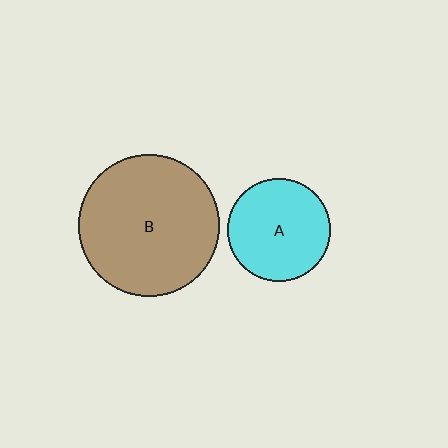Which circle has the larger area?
Circle B (brown).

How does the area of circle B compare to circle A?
Approximately 1.9 times.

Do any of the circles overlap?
No, none of the circles overlap.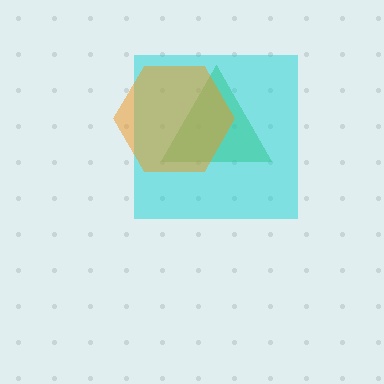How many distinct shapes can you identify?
There are 3 distinct shapes: a green triangle, a cyan square, an orange hexagon.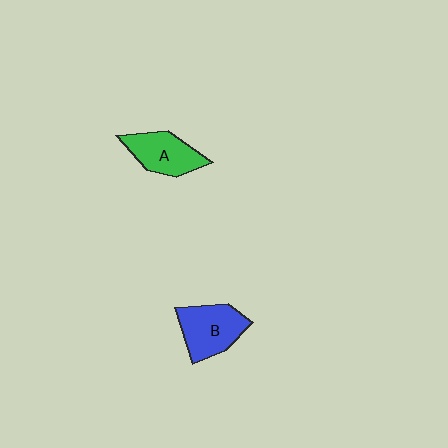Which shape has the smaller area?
Shape A (green).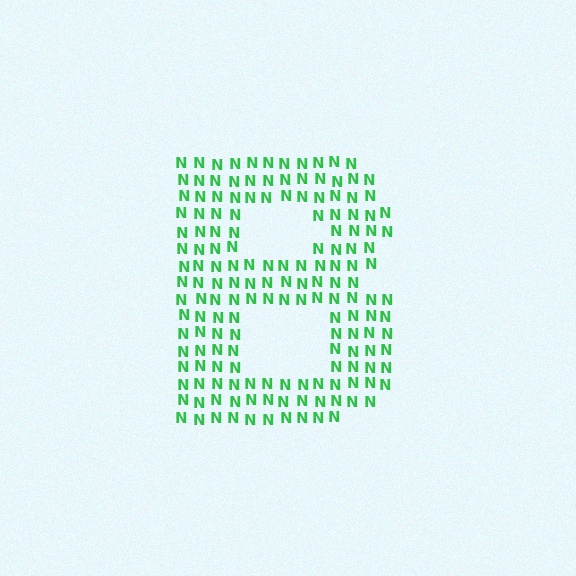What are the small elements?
The small elements are letter N's.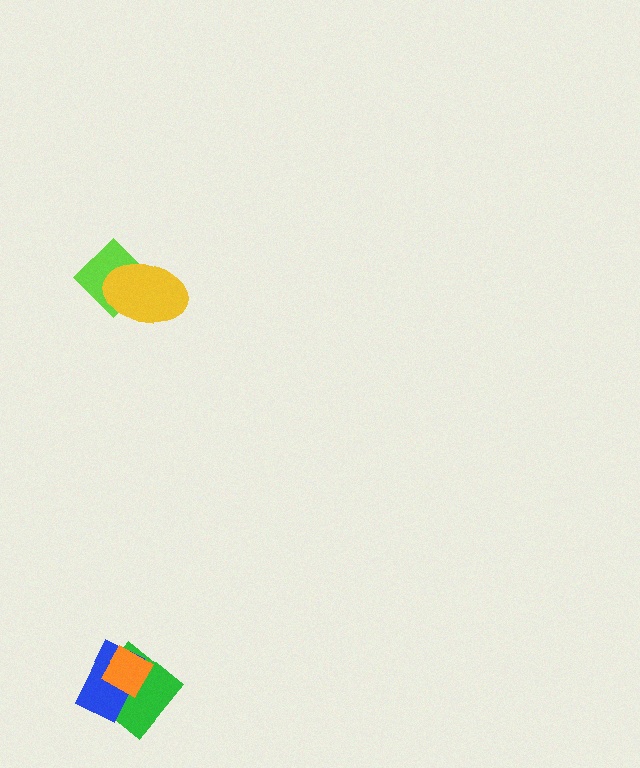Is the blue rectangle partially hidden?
Yes, it is partially covered by another shape.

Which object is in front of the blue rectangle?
The orange diamond is in front of the blue rectangle.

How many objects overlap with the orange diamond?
2 objects overlap with the orange diamond.